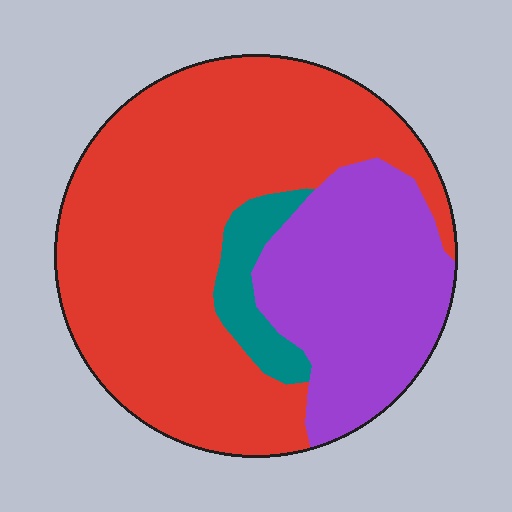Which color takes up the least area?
Teal, at roughly 5%.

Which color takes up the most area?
Red, at roughly 65%.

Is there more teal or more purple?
Purple.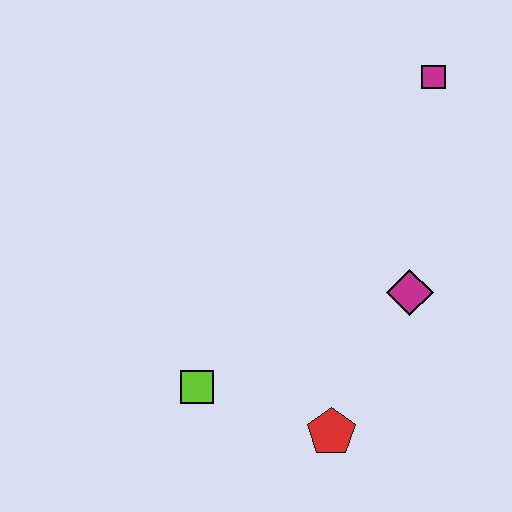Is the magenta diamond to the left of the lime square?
No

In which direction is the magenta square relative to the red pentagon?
The magenta square is above the red pentagon.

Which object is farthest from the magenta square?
The lime square is farthest from the magenta square.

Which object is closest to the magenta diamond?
The red pentagon is closest to the magenta diamond.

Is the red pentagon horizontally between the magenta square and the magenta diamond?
No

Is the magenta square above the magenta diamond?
Yes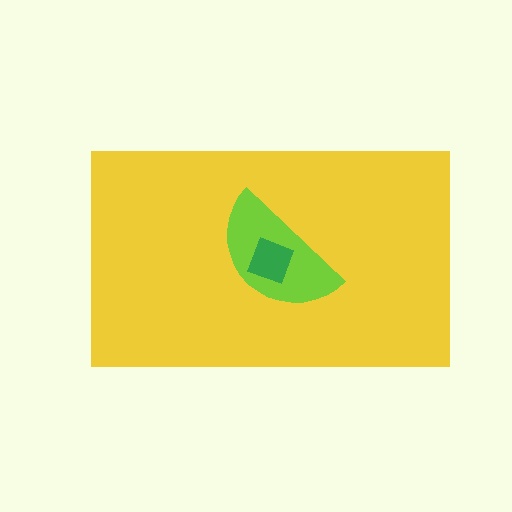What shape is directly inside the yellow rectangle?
The lime semicircle.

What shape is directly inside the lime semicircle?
The green square.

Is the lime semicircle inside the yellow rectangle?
Yes.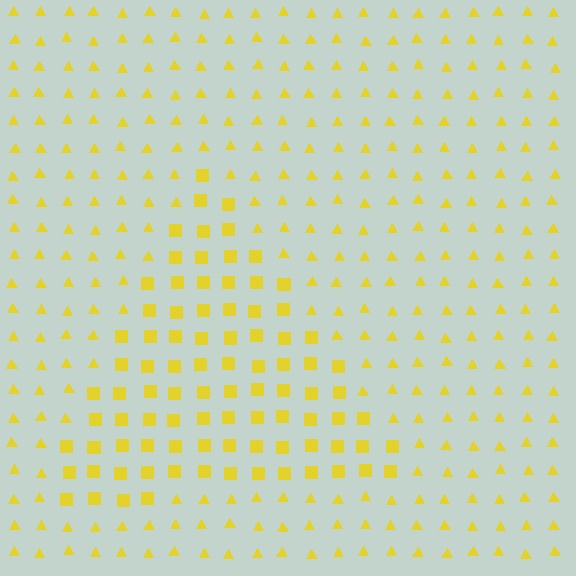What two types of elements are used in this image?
The image uses squares inside the triangle region and triangles outside it.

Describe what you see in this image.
The image is filled with small yellow elements arranged in a uniform grid. A triangle-shaped region contains squares, while the surrounding area contains triangles. The boundary is defined purely by the change in element shape.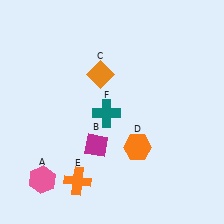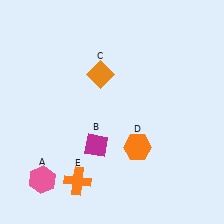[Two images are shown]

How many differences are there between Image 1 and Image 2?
There is 1 difference between the two images.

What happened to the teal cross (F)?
The teal cross (F) was removed in Image 2. It was in the bottom-left area of Image 1.